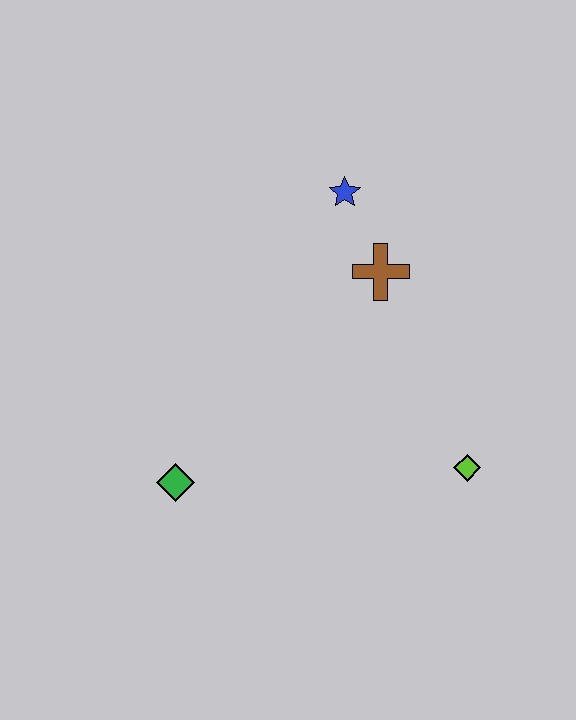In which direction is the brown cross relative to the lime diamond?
The brown cross is above the lime diamond.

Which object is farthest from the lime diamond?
The blue star is farthest from the lime diamond.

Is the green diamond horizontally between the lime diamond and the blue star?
No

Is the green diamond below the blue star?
Yes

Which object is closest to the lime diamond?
The brown cross is closest to the lime diamond.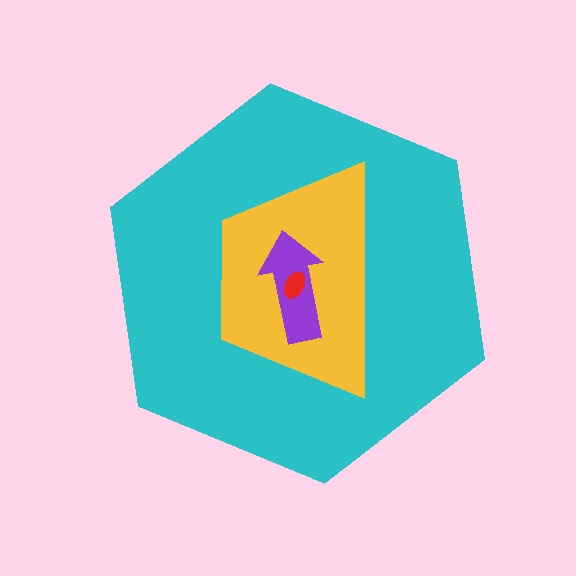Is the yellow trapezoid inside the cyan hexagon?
Yes.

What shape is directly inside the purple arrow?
The red ellipse.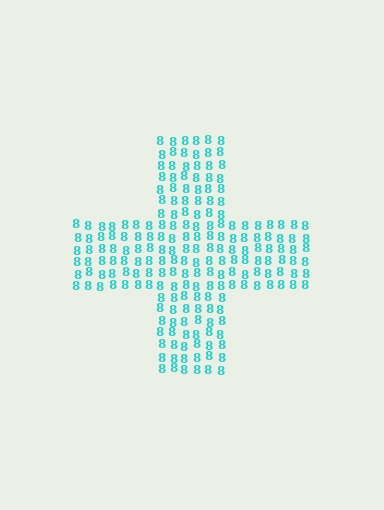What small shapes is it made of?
It is made of small digit 8's.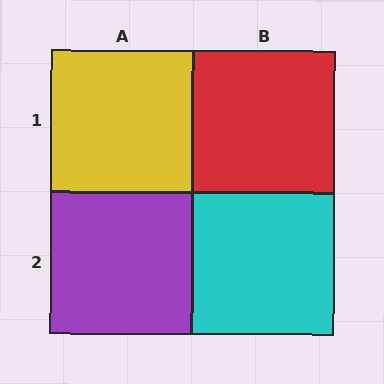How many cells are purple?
1 cell is purple.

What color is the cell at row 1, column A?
Yellow.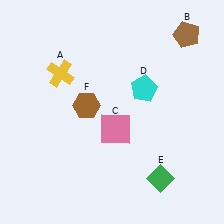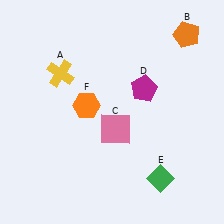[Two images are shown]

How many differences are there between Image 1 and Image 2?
There are 3 differences between the two images.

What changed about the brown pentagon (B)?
In Image 1, B is brown. In Image 2, it changed to orange.